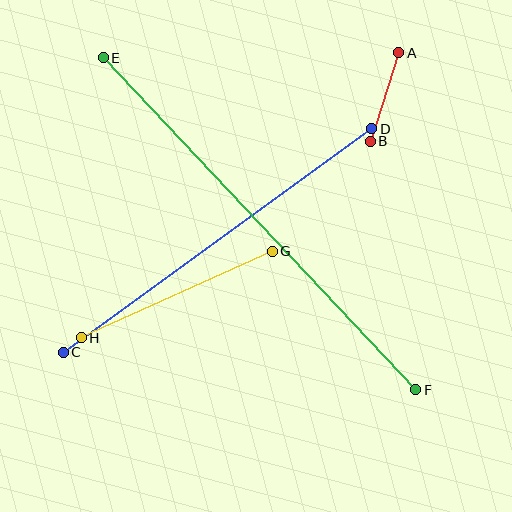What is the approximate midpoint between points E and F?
The midpoint is at approximately (259, 224) pixels.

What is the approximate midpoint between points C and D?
The midpoint is at approximately (218, 241) pixels.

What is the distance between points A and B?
The distance is approximately 93 pixels.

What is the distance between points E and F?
The distance is approximately 456 pixels.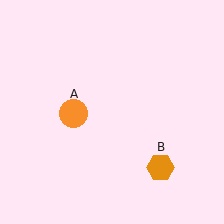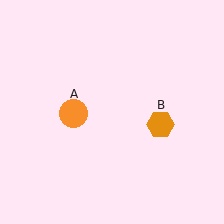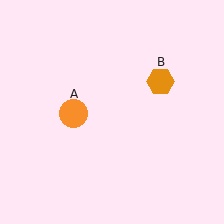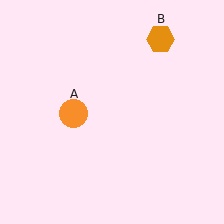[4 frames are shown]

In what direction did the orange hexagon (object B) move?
The orange hexagon (object B) moved up.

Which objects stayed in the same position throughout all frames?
Orange circle (object A) remained stationary.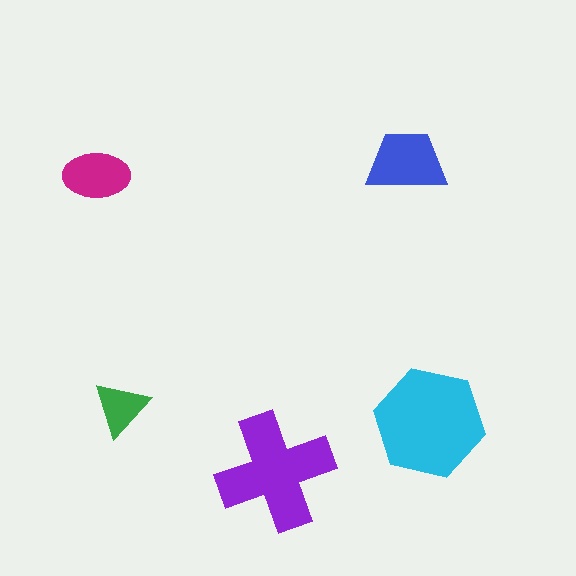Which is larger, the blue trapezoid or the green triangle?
The blue trapezoid.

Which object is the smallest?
The green triangle.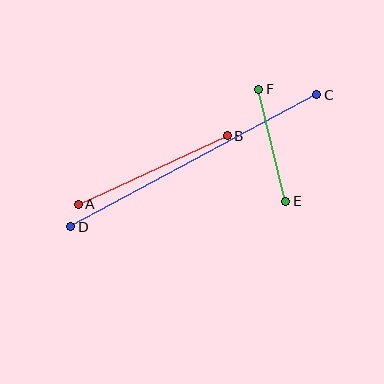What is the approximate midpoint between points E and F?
The midpoint is at approximately (272, 145) pixels.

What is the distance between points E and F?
The distance is approximately 115 pixels.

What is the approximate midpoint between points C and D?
The midpoint is at approximately (194, 161) pixels.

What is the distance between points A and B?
The distance is approximately 164 pixels.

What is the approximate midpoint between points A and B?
The midpoint is at approximately (153, 170) pixels.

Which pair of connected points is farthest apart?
Points C and D are farthest apart.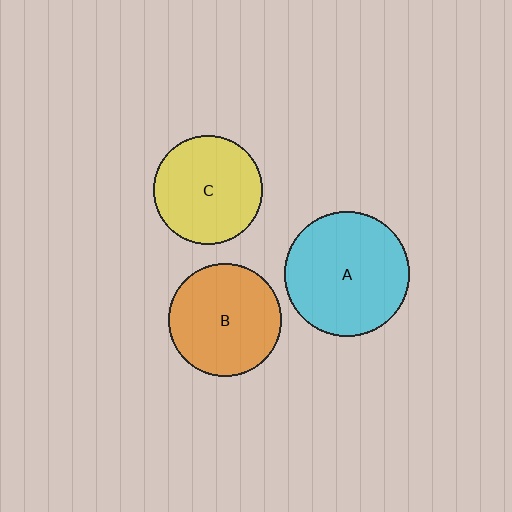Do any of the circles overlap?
No, none of the circles overlap.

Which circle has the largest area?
Circle A (cyan).